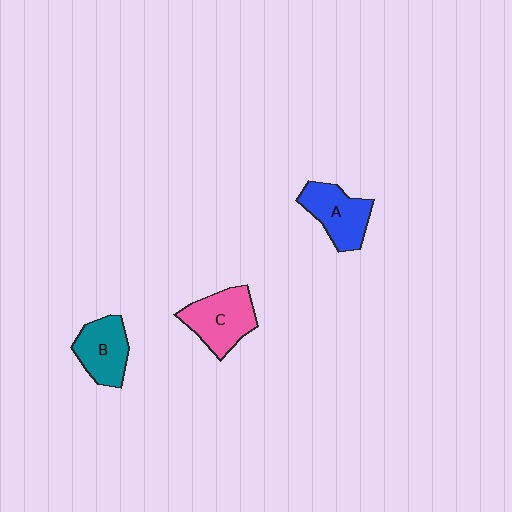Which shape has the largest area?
Shape C (pink).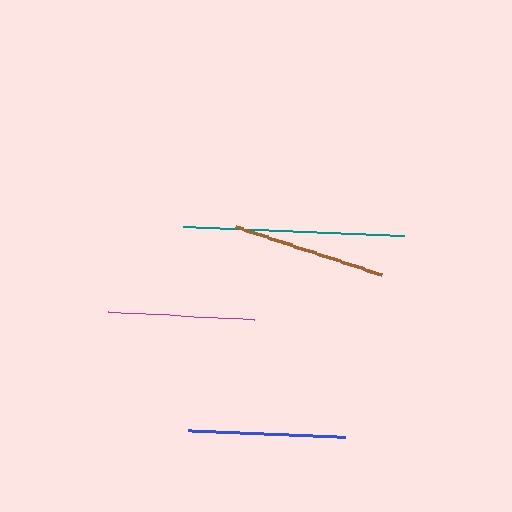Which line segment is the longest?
The teal line is the longest at approximately 221 pixels.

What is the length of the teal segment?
The teal segment is approximately 221 pixels long.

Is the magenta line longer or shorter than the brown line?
The brown line is longer than the magenta line.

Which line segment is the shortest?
The magenta line is the shortest at approximately 147 pixels.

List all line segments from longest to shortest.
From longest to shortest: teal, blue, brown, magenta.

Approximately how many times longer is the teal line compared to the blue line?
The teal line is approximately 1.4 times the length of the blue line.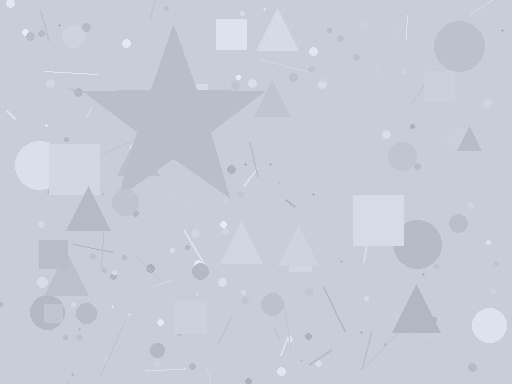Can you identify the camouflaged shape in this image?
The camouflaged shape is a star.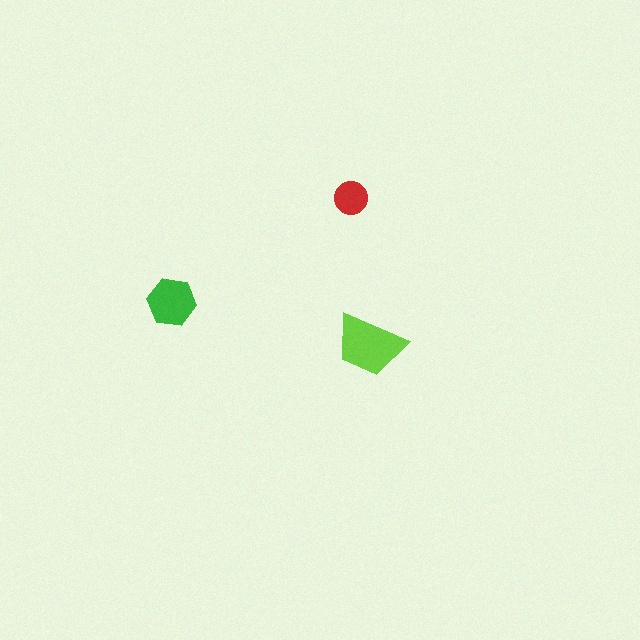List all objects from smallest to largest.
The red circle, the green hexagon, the lime trapezoid.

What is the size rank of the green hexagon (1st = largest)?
2nd.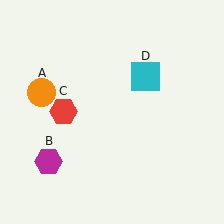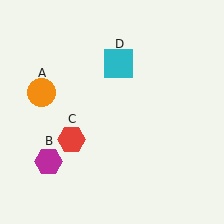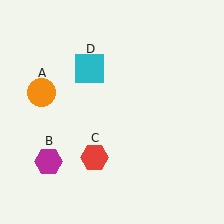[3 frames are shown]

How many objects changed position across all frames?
2 objects changed position: red hexagon (object C), cyan square (object D).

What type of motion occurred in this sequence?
The red hexagon (object C), cyan square (object D) rotated counterclockwise around the center of the scene.